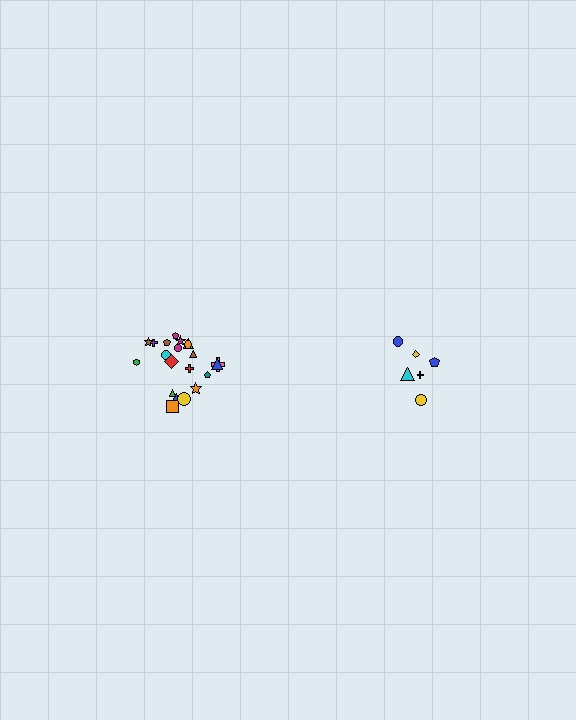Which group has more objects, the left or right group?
The left group.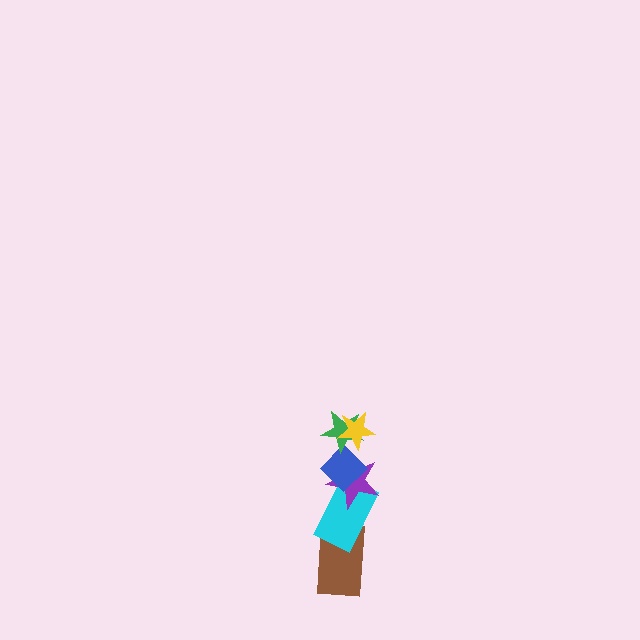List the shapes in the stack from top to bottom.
From top to bottom: the yellow star, the green star, the blue diamond, the purple star, the cyan rectangle, the brown rectangle.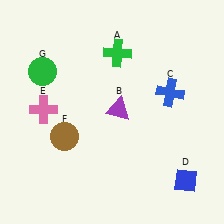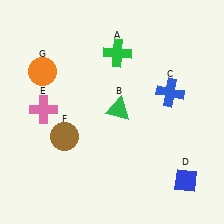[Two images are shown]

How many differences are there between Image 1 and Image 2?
There are 2 differences between the two images.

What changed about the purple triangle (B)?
In Image 1, B is purple. In Image 2, it changed to green.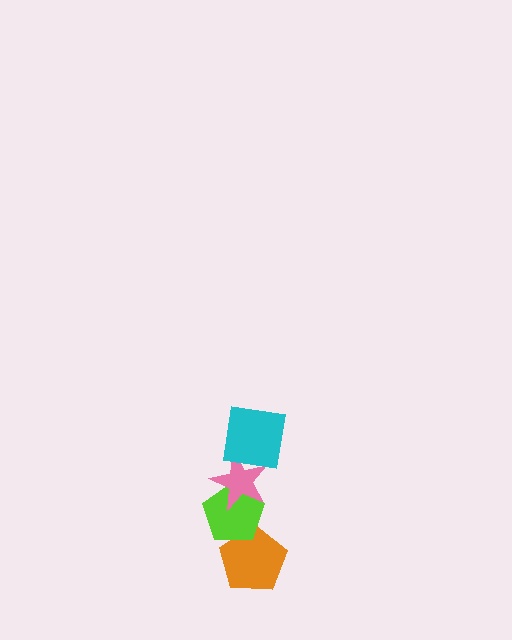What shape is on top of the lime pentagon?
The pink star is on top of the lime pentagon.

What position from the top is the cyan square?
The cyan square is 1st from the top.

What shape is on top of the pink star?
The cyan square is on top of the pink star.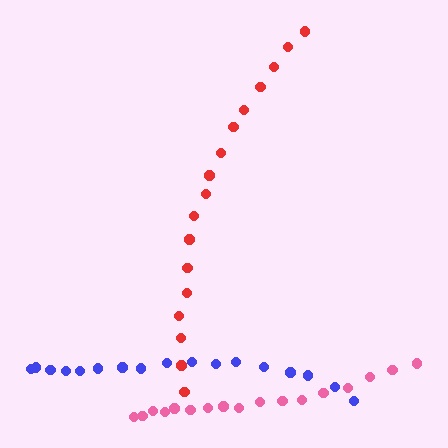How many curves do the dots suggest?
There are 3 distinct paths.